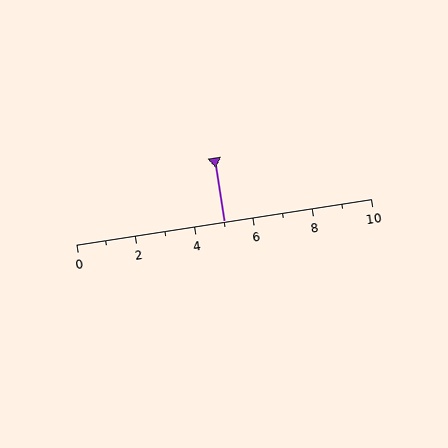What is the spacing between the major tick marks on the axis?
The major ticks are spaced 2 apart.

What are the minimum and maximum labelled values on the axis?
The axis runs from 0 to 10.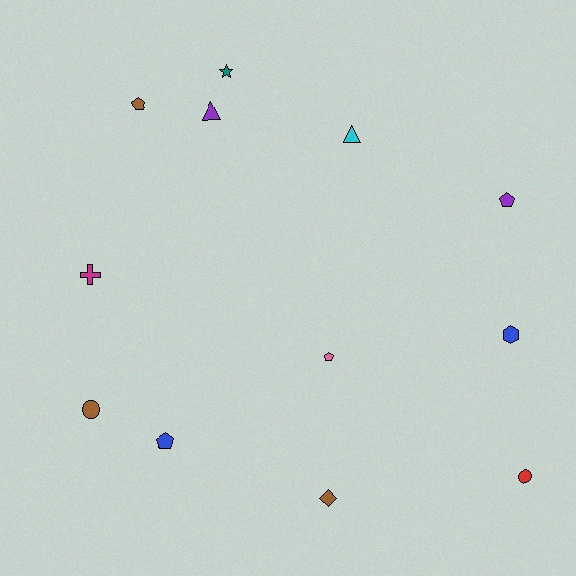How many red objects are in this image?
There is 1 red object.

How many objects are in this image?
There are 12 objects.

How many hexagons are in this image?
There is 1 hexagon.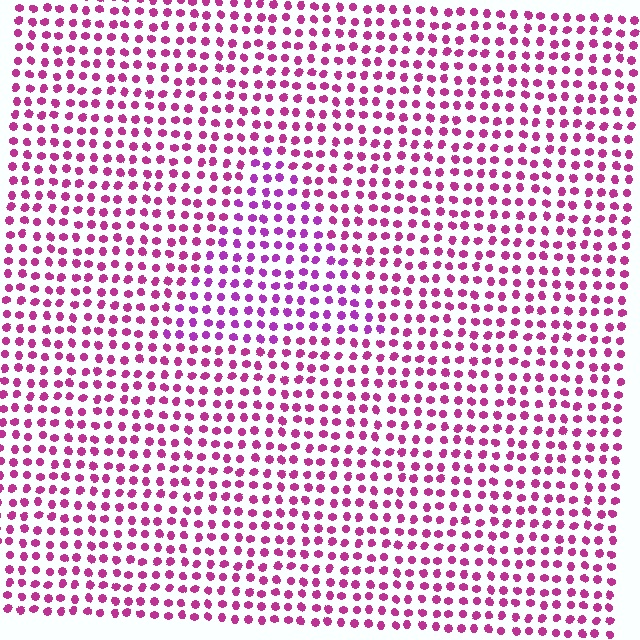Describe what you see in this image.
The image is filled with small magenta elements in a uniform arrangement. A triangle-shaped region is visible where the elements are tinted to a slightly different hue, forming a subtle color boundary.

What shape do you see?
I see a triangle.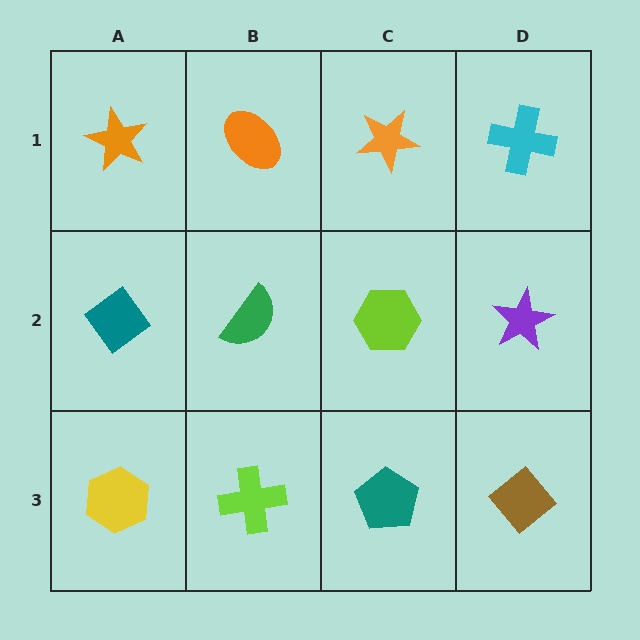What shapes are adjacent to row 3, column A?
A teal diamond (row 2, column A), a lime cross (row 3, column B).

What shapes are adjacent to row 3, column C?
A lime hexagon (row 2, column C), a lime cross (row 3, column B), a brown diamond (row 3, column D).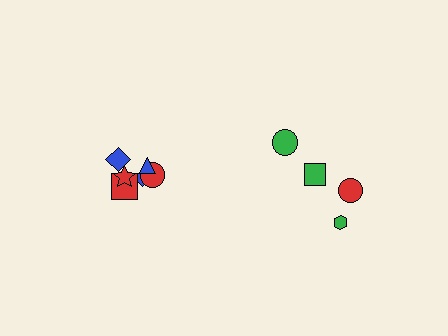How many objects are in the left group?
There are 6 objects.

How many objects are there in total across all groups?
There are 10 objects.